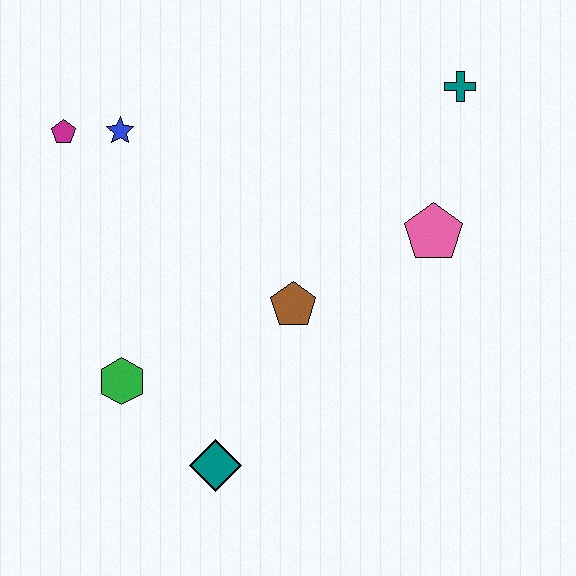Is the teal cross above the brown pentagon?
Yes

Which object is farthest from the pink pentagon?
The magenta pentagon is farthest from the pink pentagon.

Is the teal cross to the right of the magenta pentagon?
Yes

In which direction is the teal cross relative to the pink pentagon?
The teal cross is above the pink pentagon.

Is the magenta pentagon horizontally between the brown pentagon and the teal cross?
No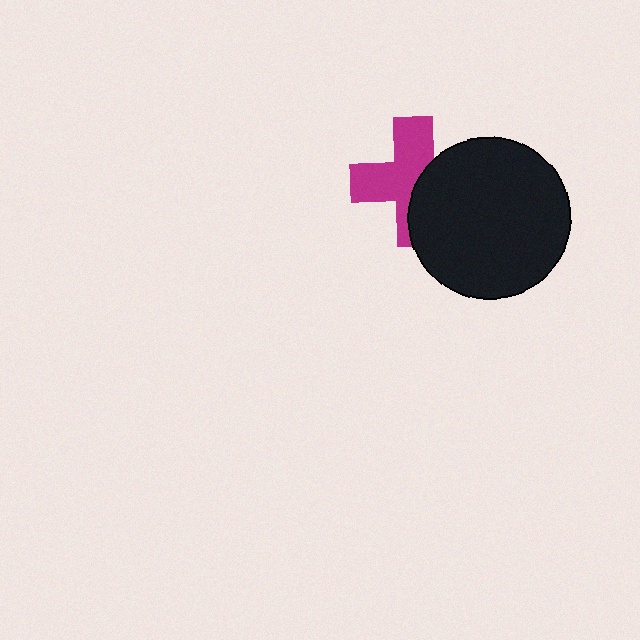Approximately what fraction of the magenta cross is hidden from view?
Roughly 42% of the magenta cross is hidden behind the black circle.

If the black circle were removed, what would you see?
You would see the complete magenta cross.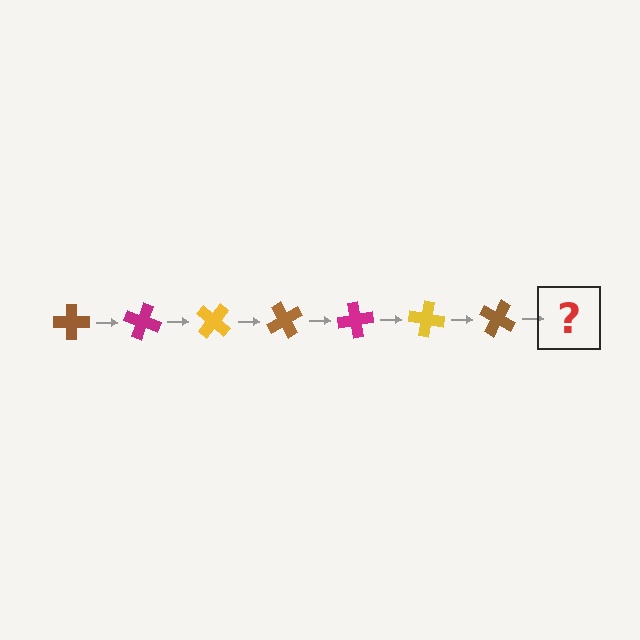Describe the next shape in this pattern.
It should be a magenta cross, rotated 140 degrees from the start.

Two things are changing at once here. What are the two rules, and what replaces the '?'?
The two rules are that it rotates 20 degrees each step and the color cycles through brown, magenta, and yellow. The '?' should be a magenta cross, rotated 140 degrees from the start.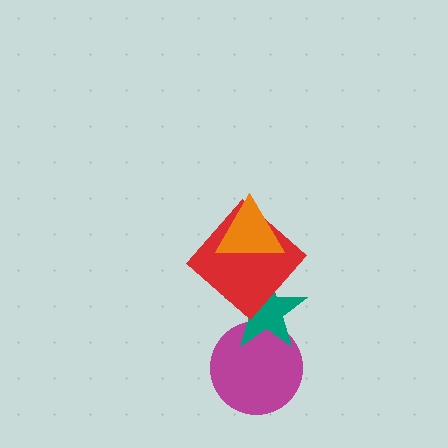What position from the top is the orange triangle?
The orange triangle is 1st from the top.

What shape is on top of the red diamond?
The orange triangle is on top of the red diamond.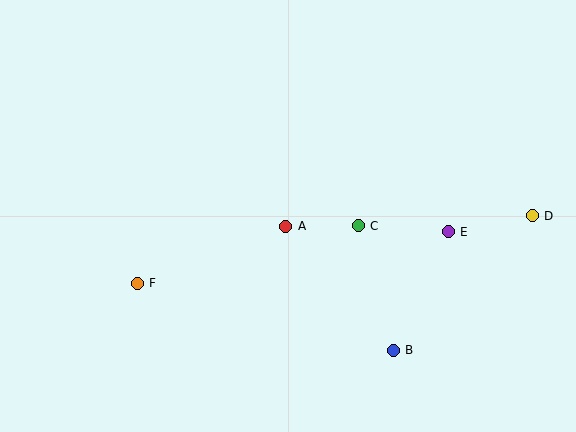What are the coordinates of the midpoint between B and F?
The midpoint between B and F is at (265, 317).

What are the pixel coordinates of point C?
Point C is at (358, 226).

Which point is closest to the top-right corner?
Point D is closest to the top-right corner.